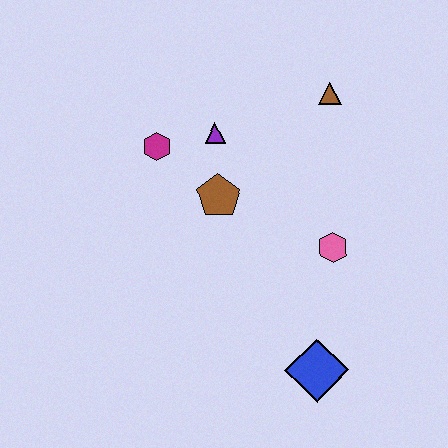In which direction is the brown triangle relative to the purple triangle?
The brown triangle is to the right of the purple triangle.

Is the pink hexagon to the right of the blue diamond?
Yes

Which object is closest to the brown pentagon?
The purple triangle is closest to the brown pentagon.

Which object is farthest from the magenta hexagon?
The blue diamond is farthest from the magenta hexagon.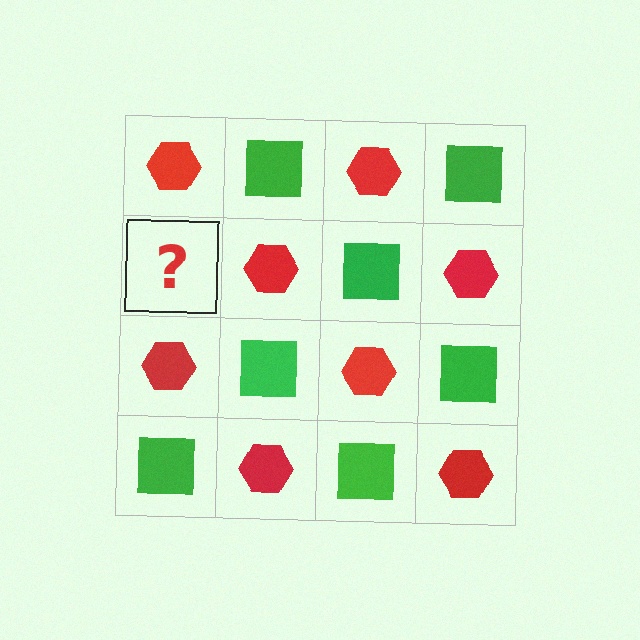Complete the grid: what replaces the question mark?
The question mark should be replaced with a green square.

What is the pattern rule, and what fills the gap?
The rule is that it alternates red hexagon and green square in a checkerboard pattern. The gap should be filled with a green square.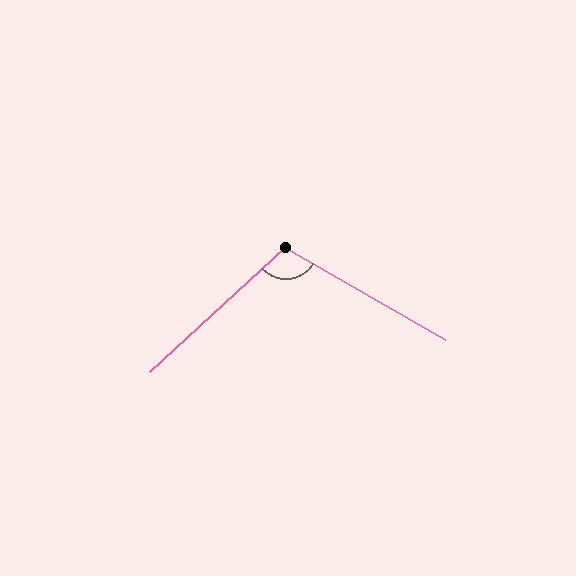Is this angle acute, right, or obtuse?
It is obtuse.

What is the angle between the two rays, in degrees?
Approximately 108 degrees.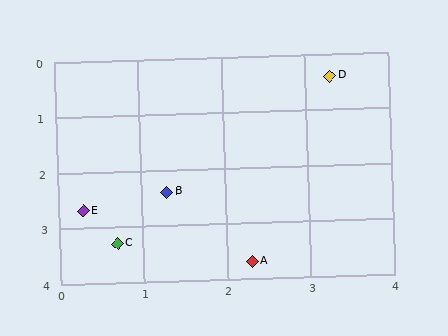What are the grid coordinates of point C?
Point C is at approximately (0.7, 3.3).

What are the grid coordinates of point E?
Point E is at approximately (0.3, 2.7).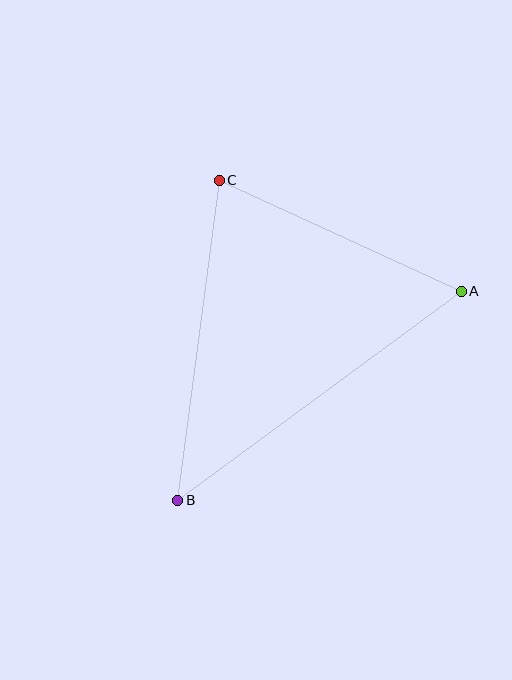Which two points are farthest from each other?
Points A and B are farthest from each other.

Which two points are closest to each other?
Points A and C are closest to each other.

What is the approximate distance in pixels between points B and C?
The distance between B and C is approximately 323 pixels.